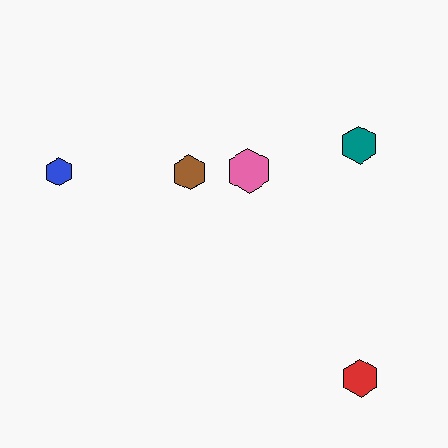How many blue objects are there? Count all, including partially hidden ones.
There is 1 blue object.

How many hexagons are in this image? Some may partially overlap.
There are 5 hexagons.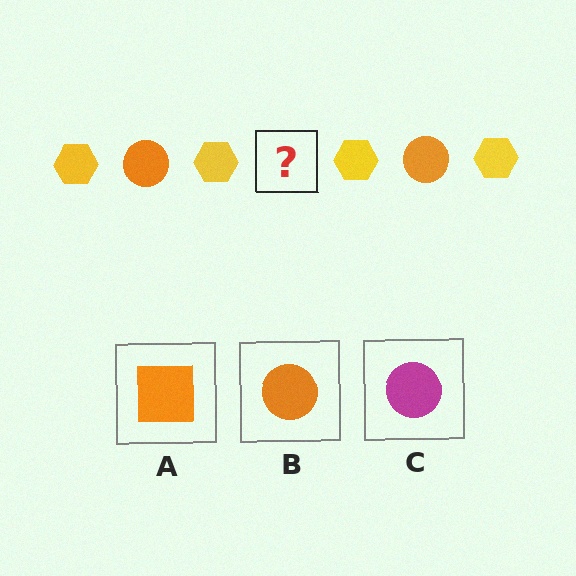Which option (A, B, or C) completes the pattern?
B.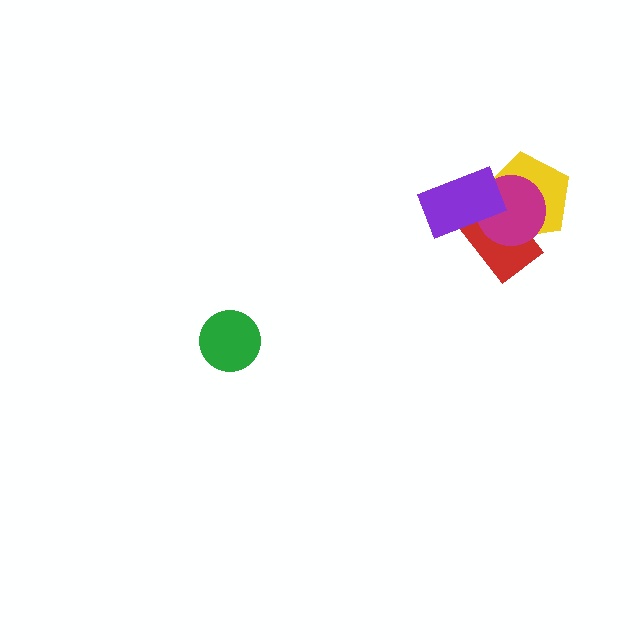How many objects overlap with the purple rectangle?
3 objects overlap with the purple rectangle.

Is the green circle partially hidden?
No, no other shape covers it.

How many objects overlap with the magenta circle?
3 objects overlap with the magenta circle.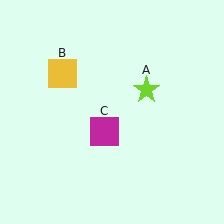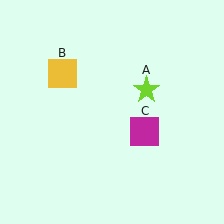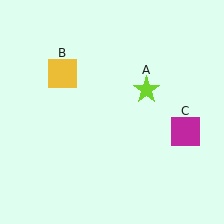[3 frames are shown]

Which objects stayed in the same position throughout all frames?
Lime star (object A) and yellow square (object B) remained stationary.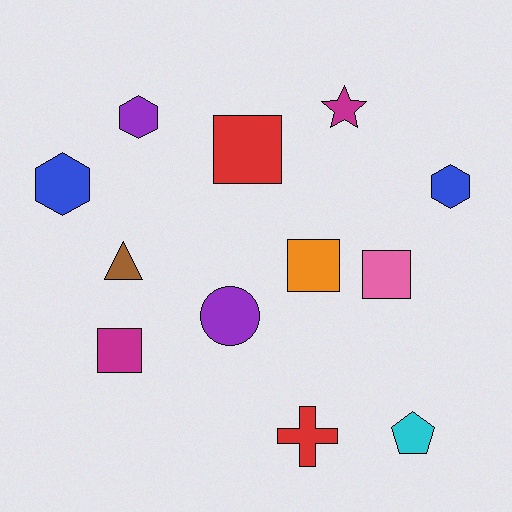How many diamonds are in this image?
There are no diamonds.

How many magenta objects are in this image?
There are 2 magenta objects.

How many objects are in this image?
There are 12 objects.